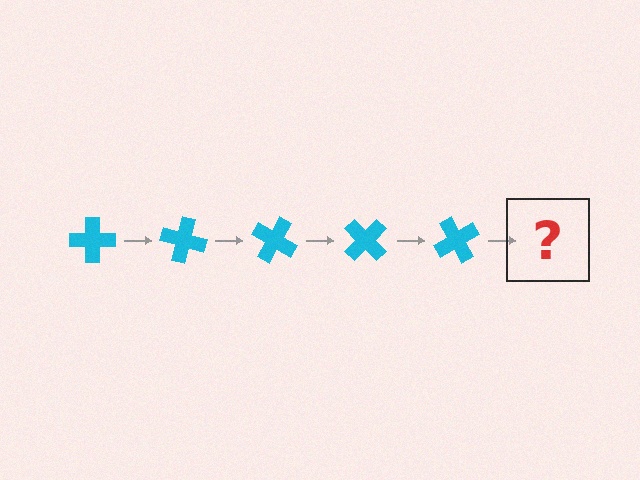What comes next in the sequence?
The next element should be a cyan cross rotated 75 degrees.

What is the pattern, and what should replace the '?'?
The pattern is that the cross rotates 15 degrees each step. The '?' should be a cyan cross rotated 75 degrees.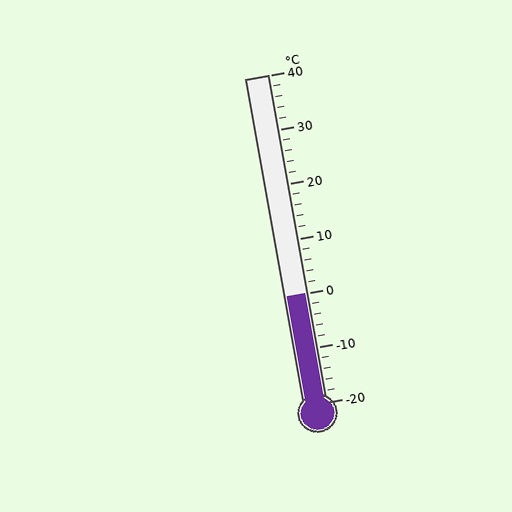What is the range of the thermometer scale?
The thermometer scale ranges from -20°C to 40°C.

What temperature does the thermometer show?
The thermometer shows approximately 0°C.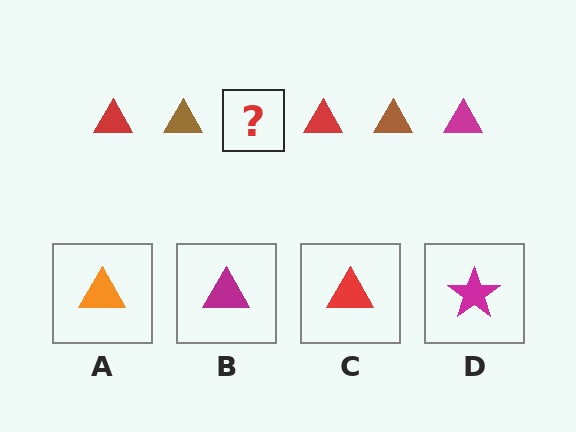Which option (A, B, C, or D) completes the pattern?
B.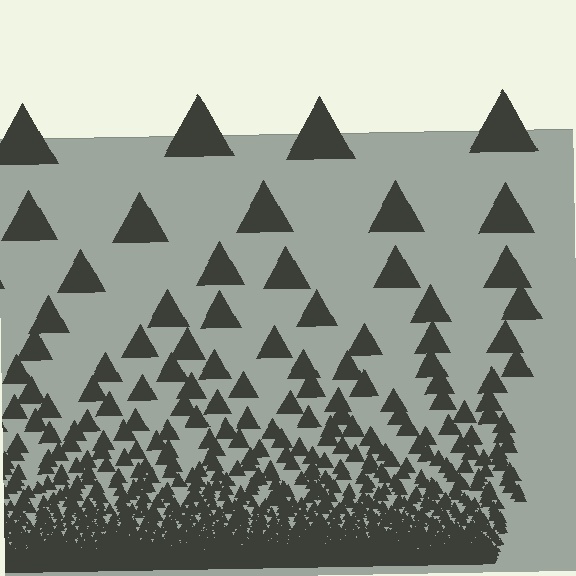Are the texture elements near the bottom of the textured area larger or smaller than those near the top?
Smaller. The gradient is inverted — elements near the bottom are smaller and denser.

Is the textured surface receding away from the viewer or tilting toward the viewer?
The surface appears to tilt toward the viewer. Texture elements get larger and sparser toward the top.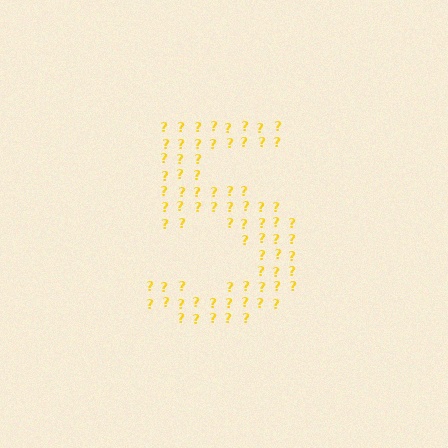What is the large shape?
The large shape is the digit 5.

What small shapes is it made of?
It is made of small question marks.